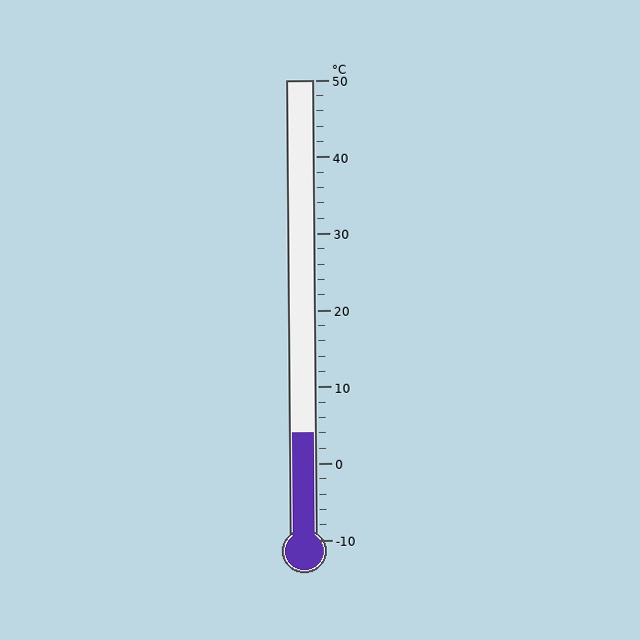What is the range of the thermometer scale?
The thermometer scale ranges from -10°C to 50°C.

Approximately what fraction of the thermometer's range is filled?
The thermometer is filled to approximately 25% of its range.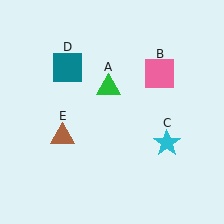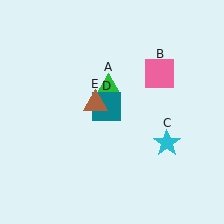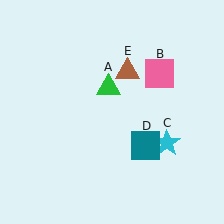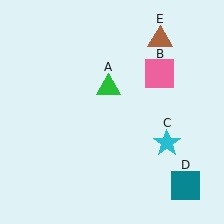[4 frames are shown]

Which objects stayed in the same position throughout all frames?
Green triangle (object A) and pink square (object B) and cyan star (object C) remained stationary.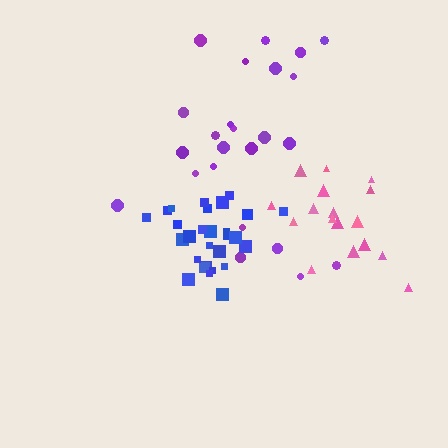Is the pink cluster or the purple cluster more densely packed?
Pink.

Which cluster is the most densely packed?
Blue.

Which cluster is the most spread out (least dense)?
Purple.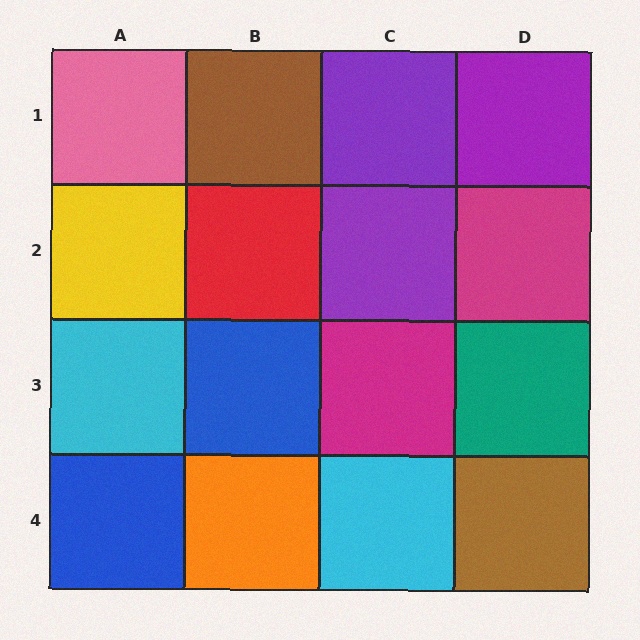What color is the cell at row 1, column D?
Purple.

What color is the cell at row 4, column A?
Blue.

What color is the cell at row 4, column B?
Orange.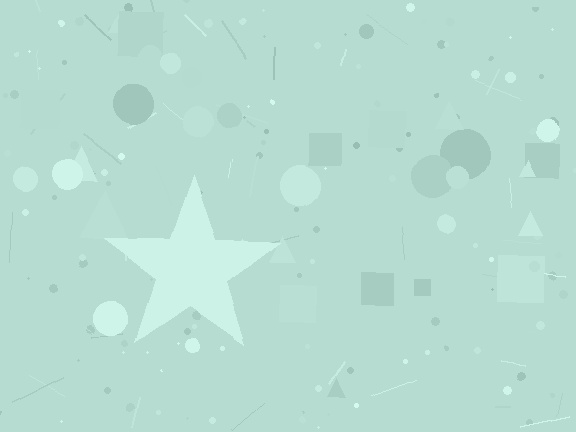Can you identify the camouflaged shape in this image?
The camouflaged shape is a star.